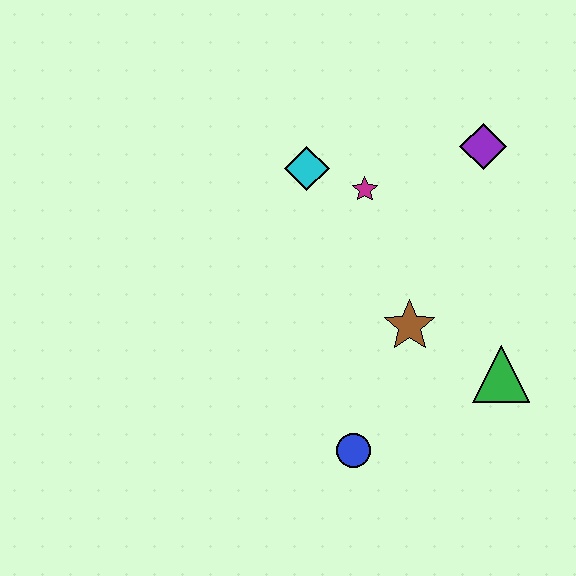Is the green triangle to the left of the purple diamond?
No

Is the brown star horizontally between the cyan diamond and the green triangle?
Yes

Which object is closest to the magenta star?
The cyan diamond is closest to the magenta star.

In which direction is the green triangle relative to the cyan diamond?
The green triangle is below the cyan diamond.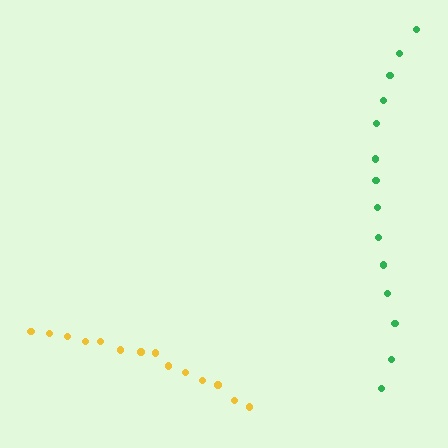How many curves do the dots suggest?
There are 2 distinct paths.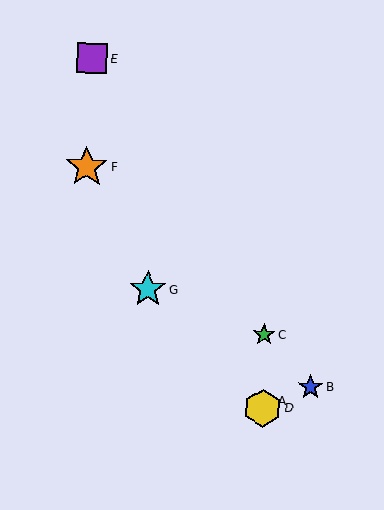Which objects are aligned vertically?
Objects A, C, D are aligned vertically.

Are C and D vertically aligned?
Yes, both are at x≈264.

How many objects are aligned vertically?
3 objects (A, C, D) are aligned vertically.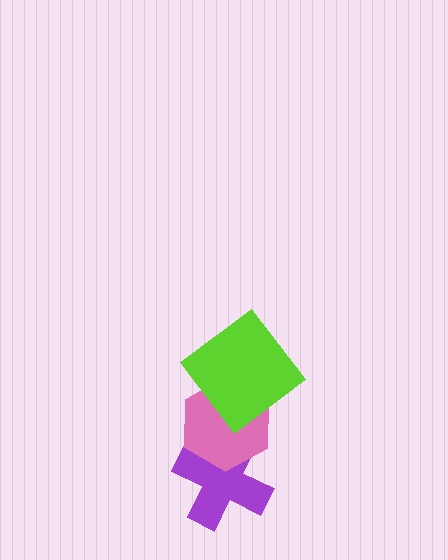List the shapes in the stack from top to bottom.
From top to bottom: the lime diamond, the pink hexagon, the purple cross.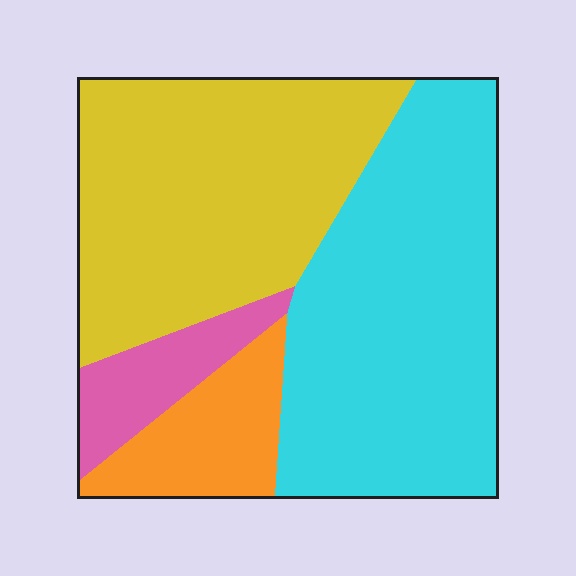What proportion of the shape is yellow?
Yellow covers about 40% of the shape.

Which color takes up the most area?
Cyan, at roughly 45%.